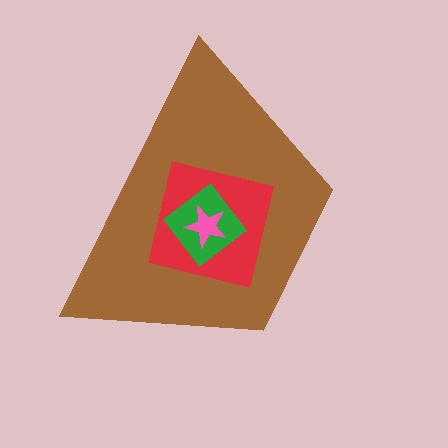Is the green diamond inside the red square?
Yes.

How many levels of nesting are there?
4.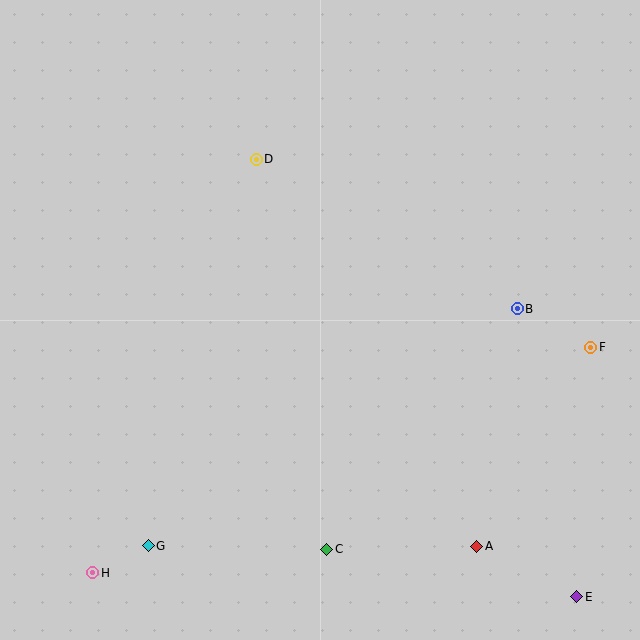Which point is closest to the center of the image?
Point D at (256, 159) is closest to the center.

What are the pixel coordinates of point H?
Point H is at (93, 573).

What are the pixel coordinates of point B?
Point B is at (517, 309).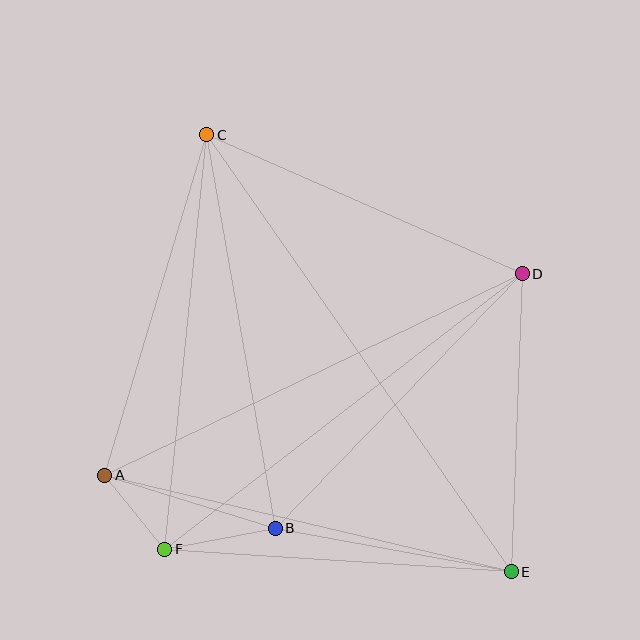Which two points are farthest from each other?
Points C and E are farthest from each other.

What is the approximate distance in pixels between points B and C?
The distance between B and C is approximately 399 pixels.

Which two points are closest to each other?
Points A and F are closest to each other.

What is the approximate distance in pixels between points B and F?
The distance between B and F is approximately 112 pixels.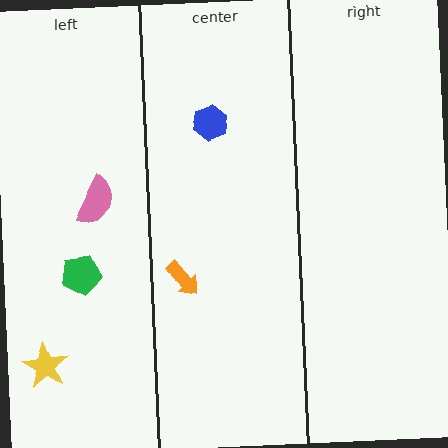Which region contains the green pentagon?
The left region.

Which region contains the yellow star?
The left region.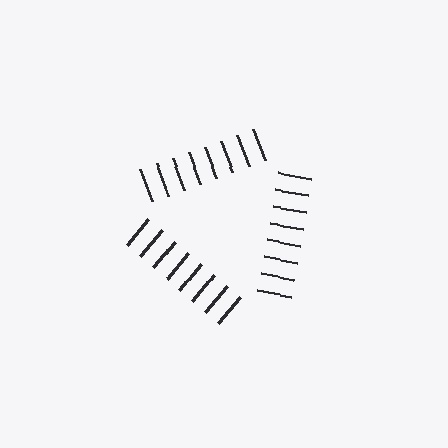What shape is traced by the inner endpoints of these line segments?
An illusory triangle — the line segments terminate on its edges but no continuous stroke is drawn.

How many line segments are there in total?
24 — 8 along each of the 3 edges.